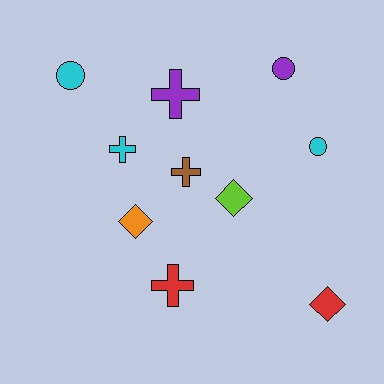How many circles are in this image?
There are 3 circles.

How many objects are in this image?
There are 10 objects.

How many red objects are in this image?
There are 2 red objects.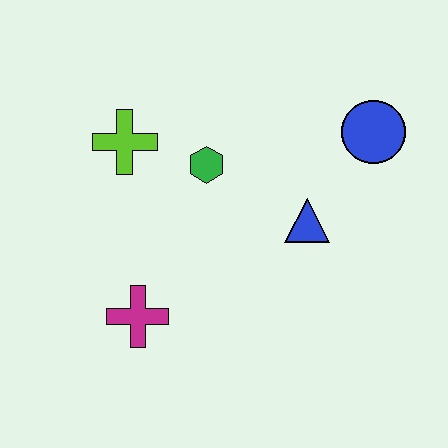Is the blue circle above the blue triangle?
Yes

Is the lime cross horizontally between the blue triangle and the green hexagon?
No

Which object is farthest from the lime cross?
The blue circle is farthest from the lime cross.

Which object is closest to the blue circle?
The blue triangle is closest to the blue circle.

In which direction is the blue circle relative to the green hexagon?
The blue circle is to the right of the green hexagon.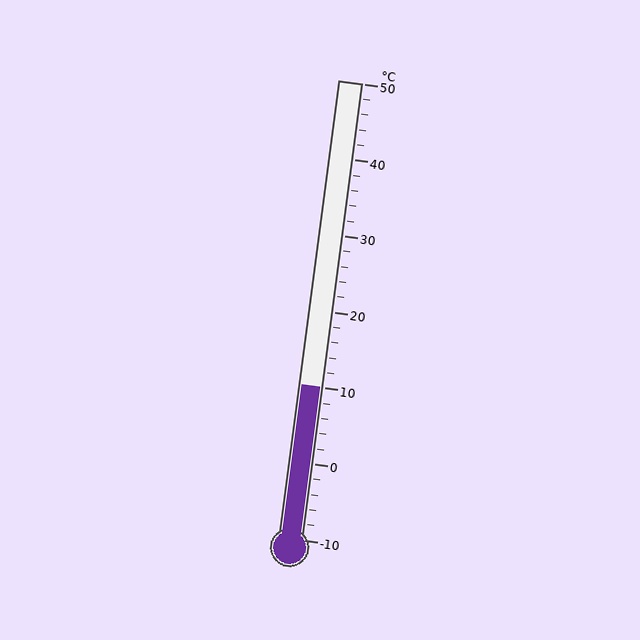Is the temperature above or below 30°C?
The temperature is below 30°C.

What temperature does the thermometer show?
The thermometer shows approximately 10°C.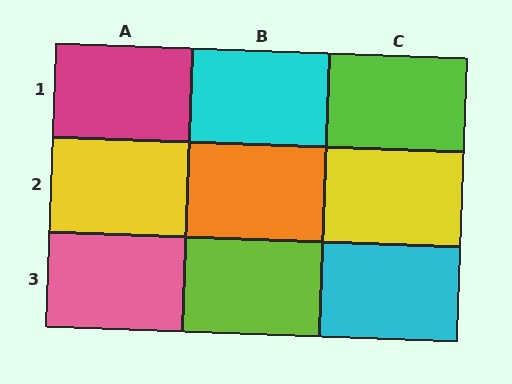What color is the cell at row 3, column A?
Pink.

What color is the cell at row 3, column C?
Cyan.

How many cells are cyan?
2 cells are cyan.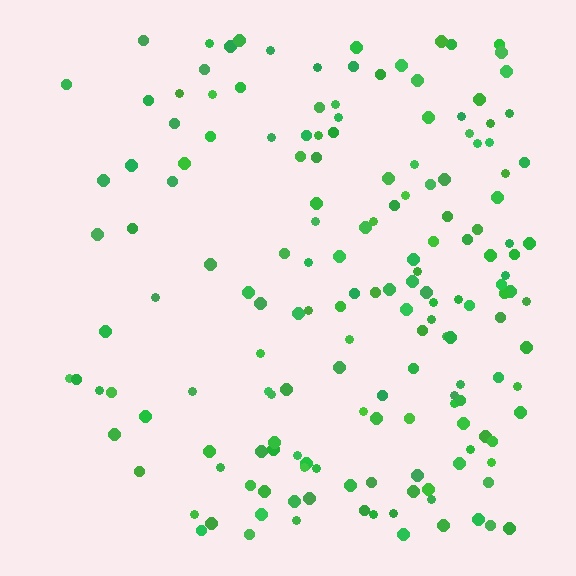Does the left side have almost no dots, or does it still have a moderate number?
Still a moderate number, just noticeably fewer than the right.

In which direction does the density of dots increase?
From left to right, with the right side densest.